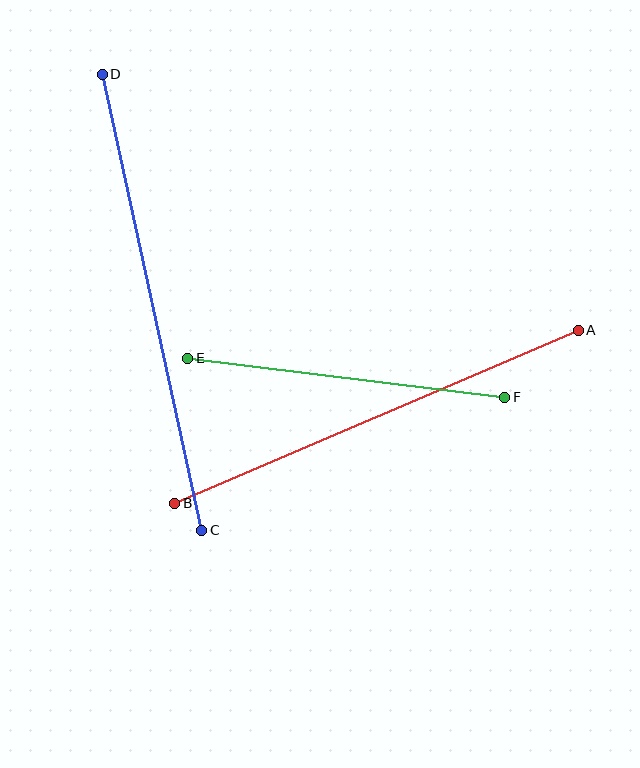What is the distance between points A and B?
The distance is approximately 439 pixels.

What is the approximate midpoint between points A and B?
The midpoint is at approximately (377, 417) pixels.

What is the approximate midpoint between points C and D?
The midpoint is at approximately (152, 302) pixels.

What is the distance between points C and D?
The distance is approximately 467 pixels.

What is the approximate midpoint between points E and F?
The midpoint is at approximately (346, 378) pixels.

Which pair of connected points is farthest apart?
Points C and D are farthest apart.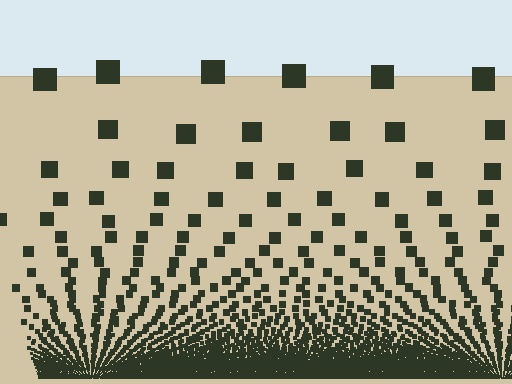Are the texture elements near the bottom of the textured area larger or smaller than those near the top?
Smaller. The gradient is inverted — elements near the bottom are smaller and denser.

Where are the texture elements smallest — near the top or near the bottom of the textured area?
Near the bottom.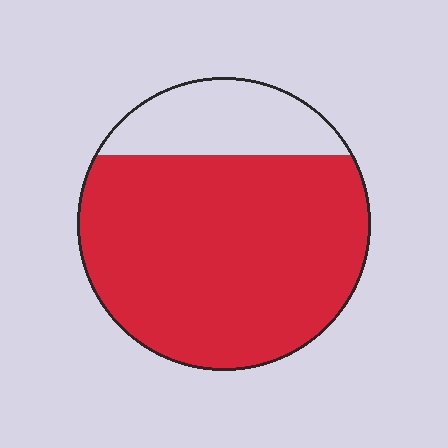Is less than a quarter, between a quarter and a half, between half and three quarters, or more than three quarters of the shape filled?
More than three quarters.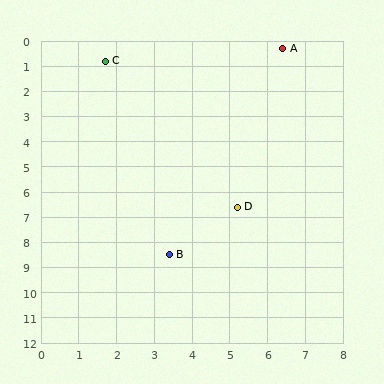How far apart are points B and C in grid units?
Points B and C are about 7.9 grid units apart.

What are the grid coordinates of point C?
Point C is at approximately (1.7, 0.8).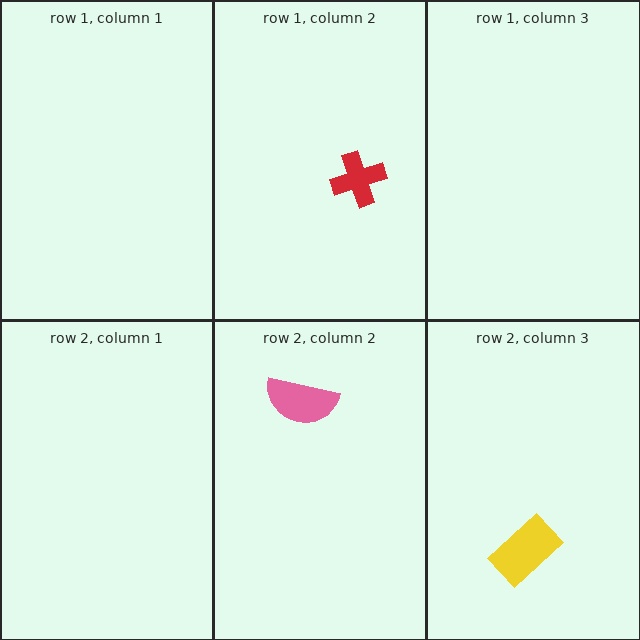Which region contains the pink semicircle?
The row 2, column 2 region.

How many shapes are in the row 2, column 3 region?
1.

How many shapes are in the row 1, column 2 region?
1.